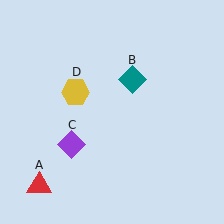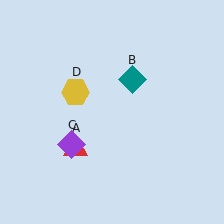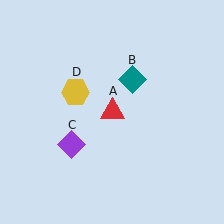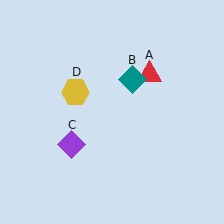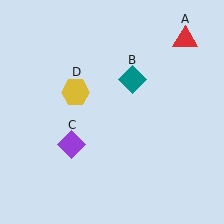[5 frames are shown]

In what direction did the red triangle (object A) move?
The red triangle (object A) moved up and to the right.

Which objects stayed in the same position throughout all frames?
Teal diamond (object B) and purple diamond (object C) and yellow hexagon (object D) remained stationary.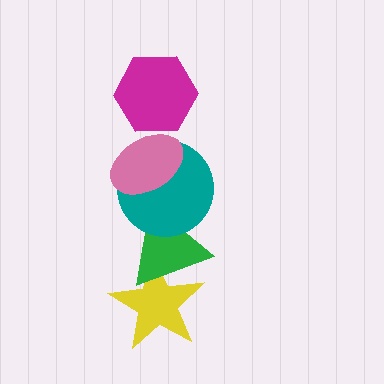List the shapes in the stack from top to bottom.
From top to bottom: the magenta hexagon, the pink ellipse, the teal circle, the green triangle, the yellow star.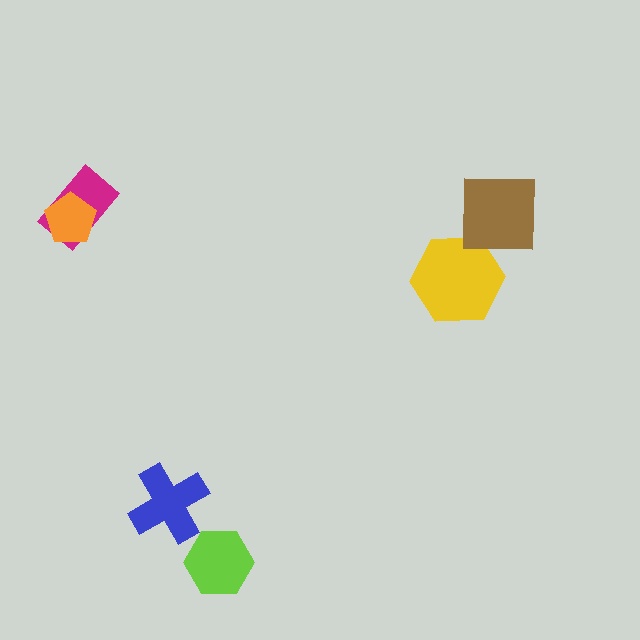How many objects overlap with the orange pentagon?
1 object overlaps with the orange pentagon.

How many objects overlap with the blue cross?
0 objects overlap with the blue cross.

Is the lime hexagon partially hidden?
No, no other shape covers it.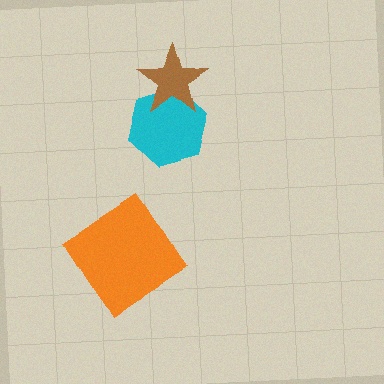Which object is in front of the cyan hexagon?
The brown star is in front of the cyan hexagon.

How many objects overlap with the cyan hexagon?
1 object overlaps with the cyan hexagon.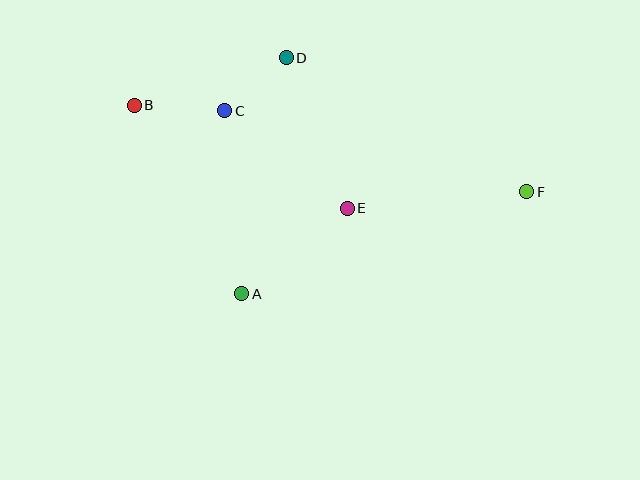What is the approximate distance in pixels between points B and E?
The distance between B and E is approximately 237 pixels.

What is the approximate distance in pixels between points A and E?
The distance between A and E is approximately 136 pixels.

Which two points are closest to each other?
Points C and D are closest to each other.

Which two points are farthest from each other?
Points B and F are farthest from each other.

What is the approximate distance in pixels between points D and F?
The distance between D and F is approximately 275 pixels.